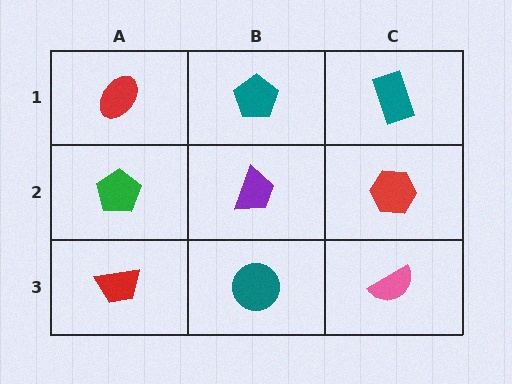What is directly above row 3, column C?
A red hexagon.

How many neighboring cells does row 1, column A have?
2.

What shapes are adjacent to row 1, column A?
A green pentagon (row 2, column A), a teal pentagon (row 1, column B).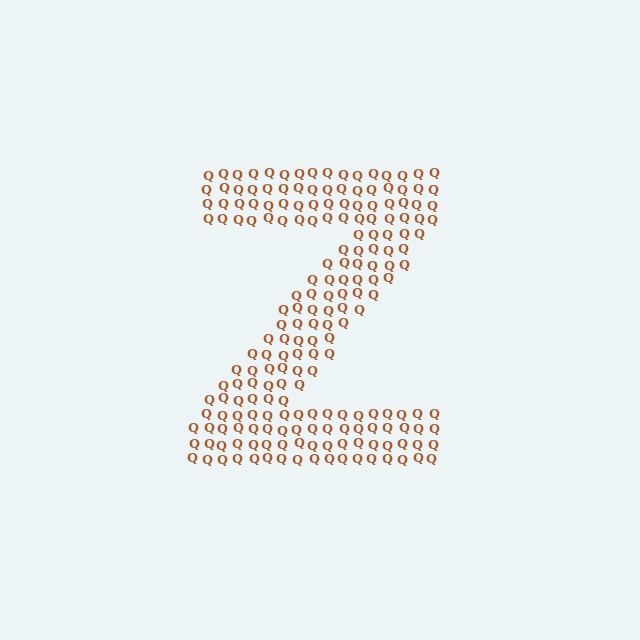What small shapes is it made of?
It is made of small letter Q's.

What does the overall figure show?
The overall figure shows the letter Z.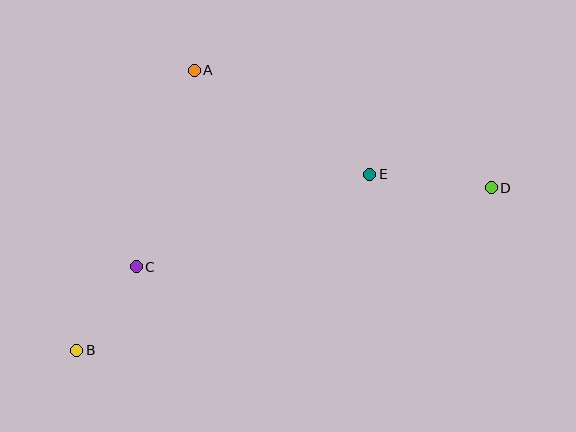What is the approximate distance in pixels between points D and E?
The distance between D and E is approximately 122 pixels.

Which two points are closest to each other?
Points B and C are closest to each other.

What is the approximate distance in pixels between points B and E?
The distance between B and E is approximately 342 pixels.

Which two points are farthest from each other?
Points B and D are farthest from each other.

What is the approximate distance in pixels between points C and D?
The distance between C and D is approximately 364 pixels.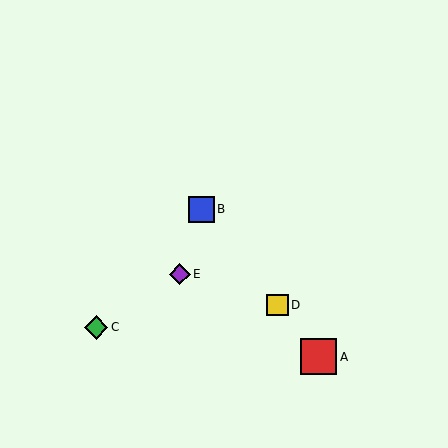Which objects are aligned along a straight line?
Objects A, B, D are aligned along a straight line.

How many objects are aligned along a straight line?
3 objects (A, B, D) are aligned along a straight line.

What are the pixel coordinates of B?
Object B is at (201, 209).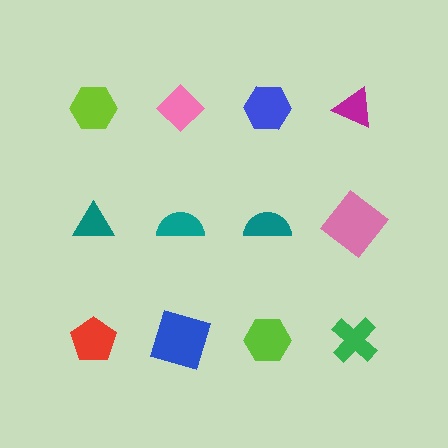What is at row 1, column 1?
A lime hexagon.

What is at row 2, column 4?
A pink diamond.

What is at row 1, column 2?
A pink diamond.